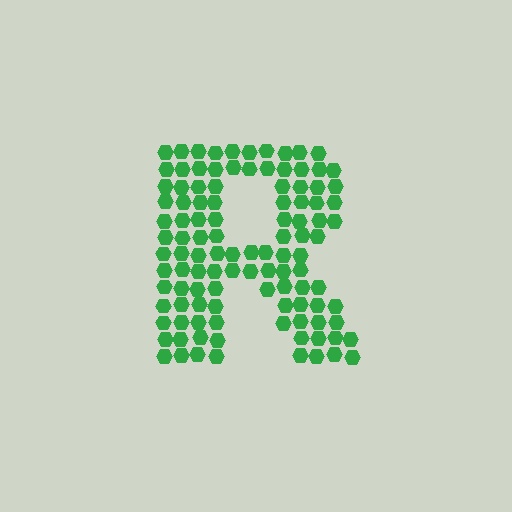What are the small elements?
The small elements are hexagons.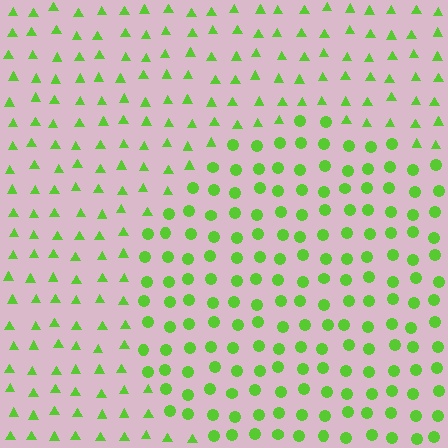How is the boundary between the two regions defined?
The boundary is defined by a change in element shape: circles inside vs. triangles outside. All elements share the same color and spacing.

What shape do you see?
I see a circle.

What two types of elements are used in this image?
The image uses circles inside the circle region and triangles outside it.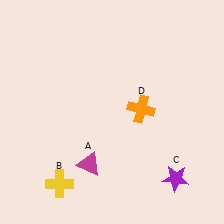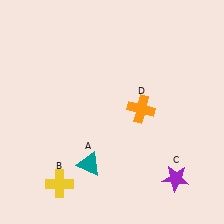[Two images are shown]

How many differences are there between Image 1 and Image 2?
There is 1 difference between the two images.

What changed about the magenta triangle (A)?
In Image 1, A is magenta. In Image 2, it changed to teal.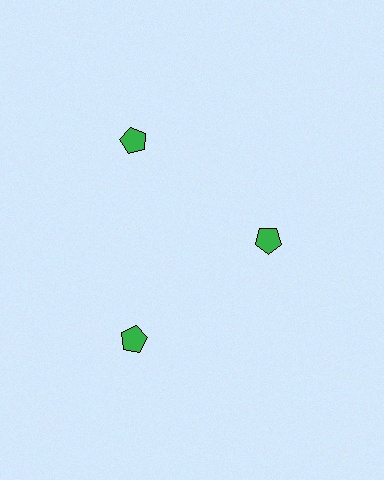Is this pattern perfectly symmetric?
No. The 3 green pentagons are arranged in a ring, but one element near the 3 o'clock position is pulled inward toward the center, breaking the 3-fold rotational symmetry.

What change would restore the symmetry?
The symmetry would be restored by moving it outward, back onto the ring so that all 3 pentagons sit at equal angles and equal distance from the center.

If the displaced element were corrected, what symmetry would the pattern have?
It would have 3-fold rotational symmetry — the pattern would map onto itself every 120 degrees.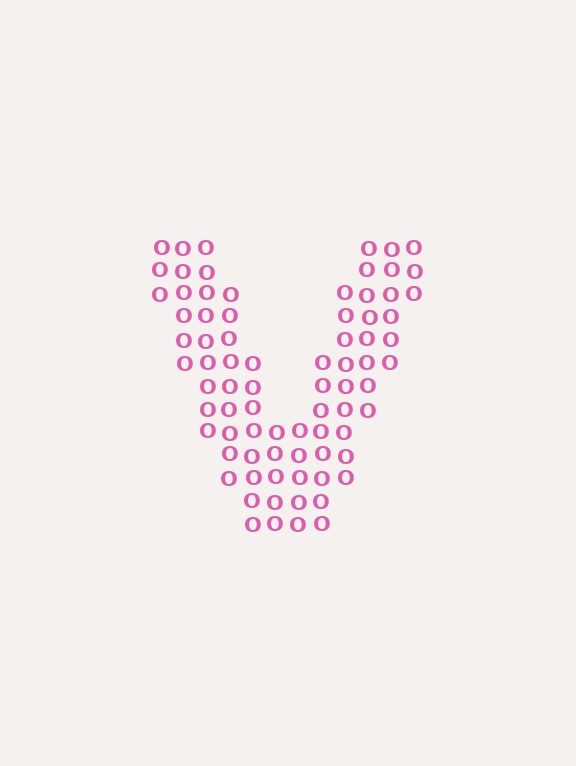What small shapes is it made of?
It is made of small letter O's.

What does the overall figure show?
The overall figure shows the letter V.